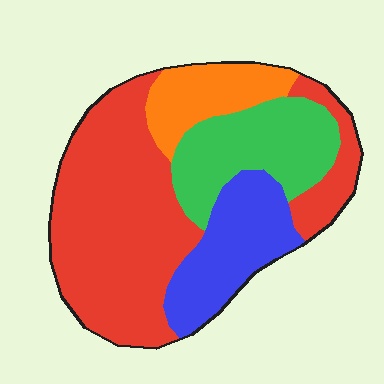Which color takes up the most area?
Red, at roughly 50%.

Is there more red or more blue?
Red.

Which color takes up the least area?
Orange, at roughly 10%.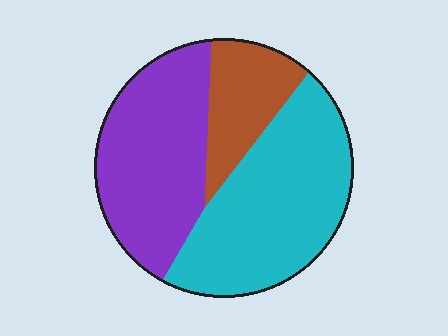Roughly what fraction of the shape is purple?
Purple covers around 40% of the shape.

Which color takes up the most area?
Cyan, at roughly 45%.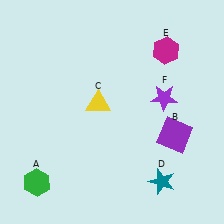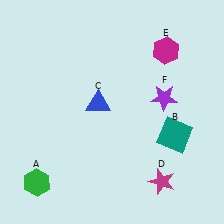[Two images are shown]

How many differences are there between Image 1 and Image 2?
There are 3 differences between the two images.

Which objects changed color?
B changed from purple to teal. C changed from yellow to blue. D changed from teal to magenta.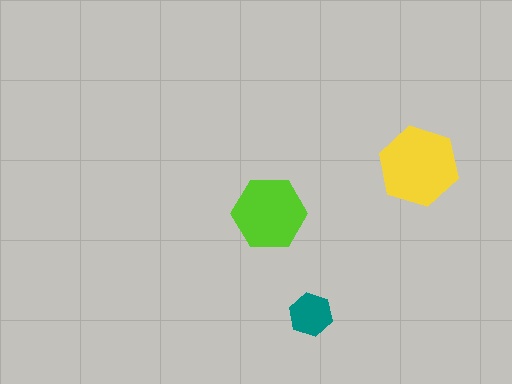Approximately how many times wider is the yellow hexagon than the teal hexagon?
About 2 times wider.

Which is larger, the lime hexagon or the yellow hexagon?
The yellow one.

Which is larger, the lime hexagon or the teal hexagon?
The lime one.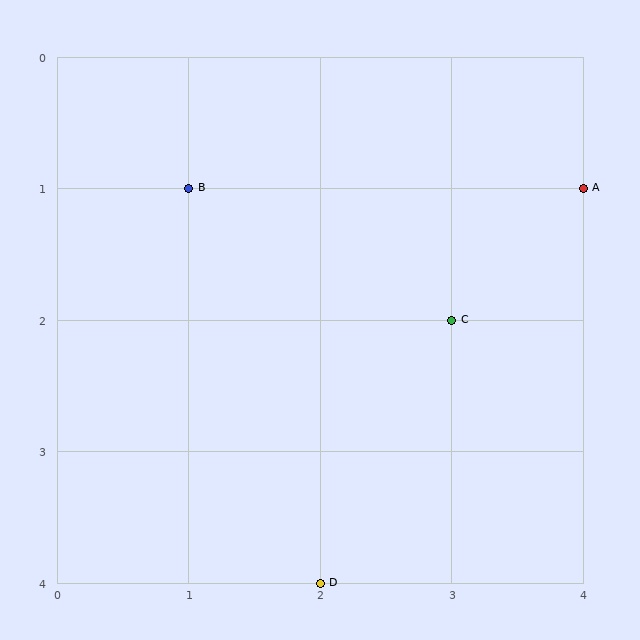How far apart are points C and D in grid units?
Points C and D are 1 column and 2 rows apart (about 2.2 grid units diagonally).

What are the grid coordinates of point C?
Point C is at grid coordinates (3, 2).